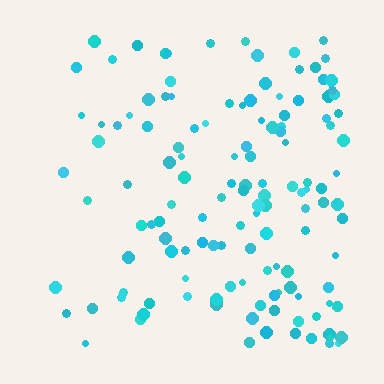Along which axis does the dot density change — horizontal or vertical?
Horizontal.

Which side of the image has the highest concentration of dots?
The right.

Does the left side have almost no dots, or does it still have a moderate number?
Still a moderate number, just noticeably fewer than the right.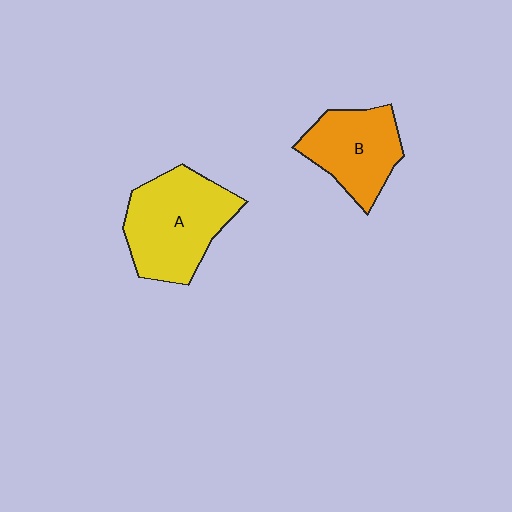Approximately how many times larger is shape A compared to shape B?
Approximately 1.3 times.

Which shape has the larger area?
Shape A (yellow).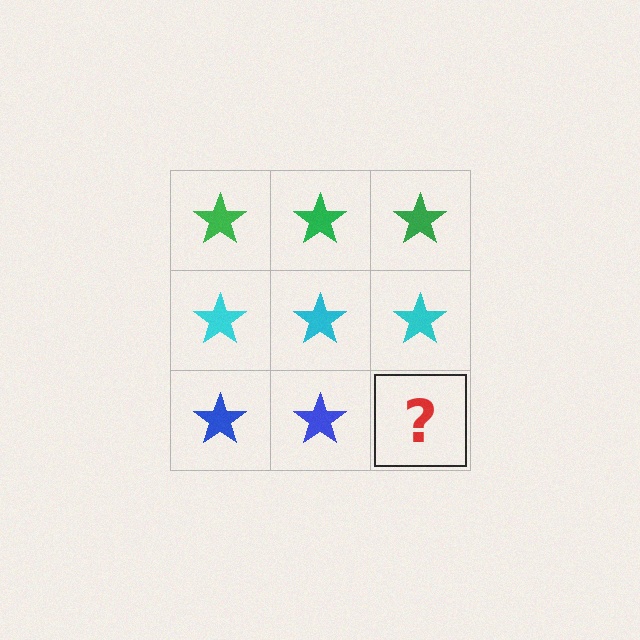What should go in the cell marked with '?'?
The missing cell should contain a blue star.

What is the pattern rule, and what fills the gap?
The rule is that each row has a consistent color. The gap should be filled with a blue star.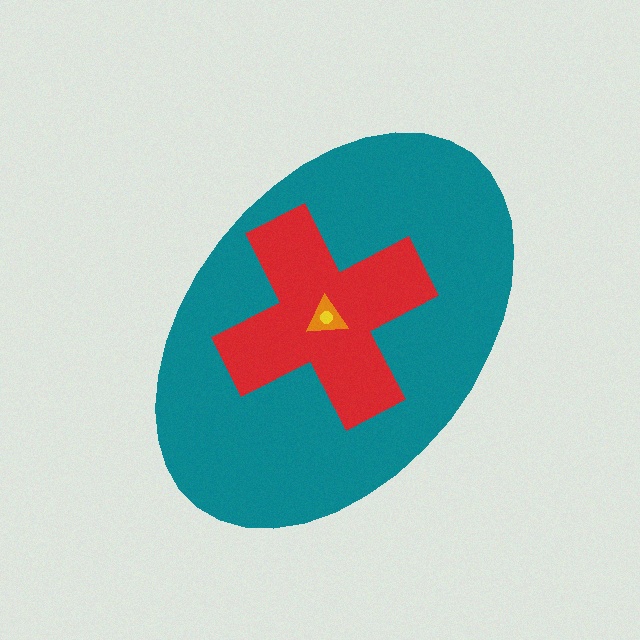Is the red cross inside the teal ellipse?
Yes.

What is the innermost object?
The yellow circle.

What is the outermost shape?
The teal ellipse.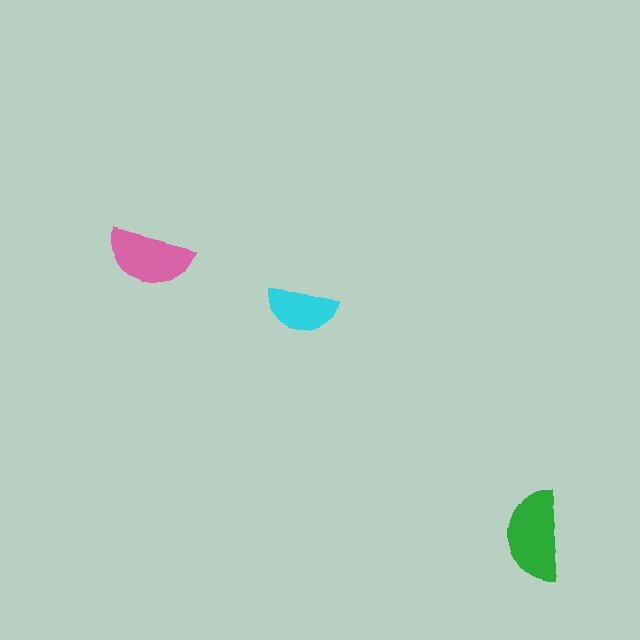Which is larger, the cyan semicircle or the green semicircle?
The green one.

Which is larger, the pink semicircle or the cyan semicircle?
The pink one.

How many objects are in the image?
There are 3 objects in the image.